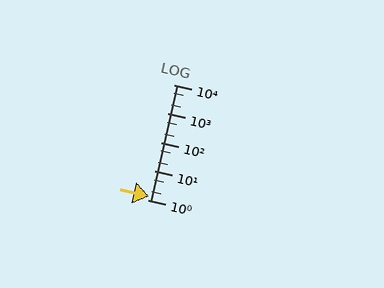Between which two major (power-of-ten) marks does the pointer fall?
The pointer is between 1 and 10.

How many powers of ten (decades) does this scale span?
The scale spans 4 decades, from 1 to 10000.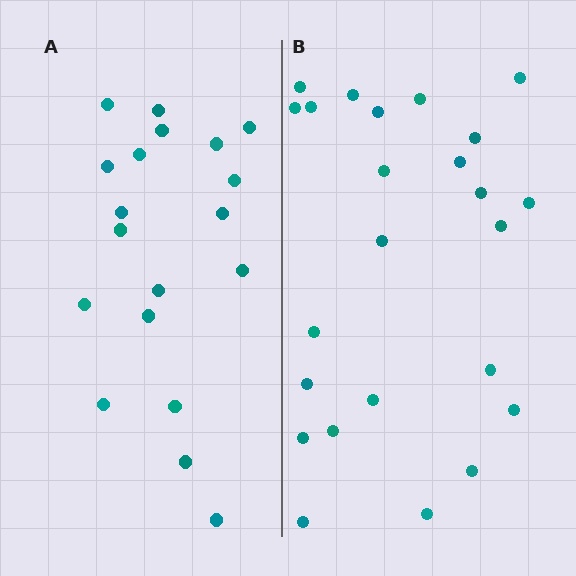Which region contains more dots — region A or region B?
Region B (the right region) has more dots.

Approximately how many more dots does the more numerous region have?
Region B has about 5 more dots than region A.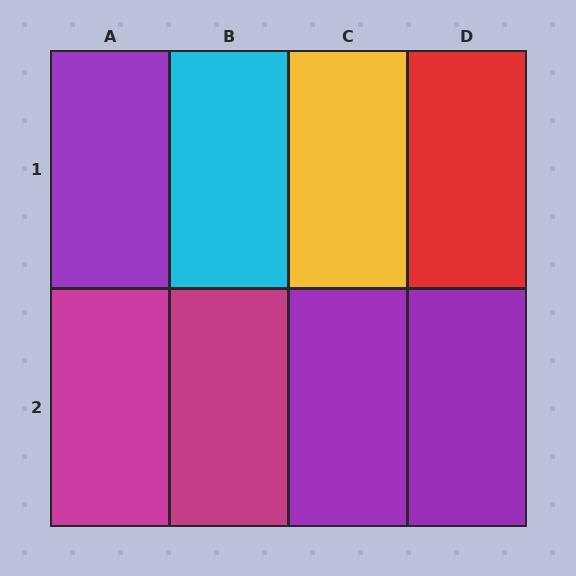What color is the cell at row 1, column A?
Purple.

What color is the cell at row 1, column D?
Red.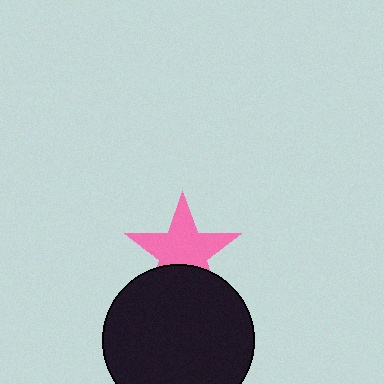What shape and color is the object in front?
The object in front is a black circle.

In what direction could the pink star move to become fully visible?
The pink star could move up. That would shift it out from behind the black circle entirely.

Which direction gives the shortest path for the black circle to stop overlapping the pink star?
Moving down gives the shortest separation.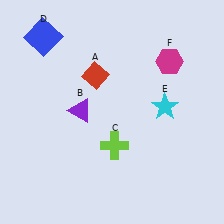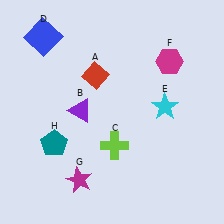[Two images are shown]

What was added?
A magenta star (G), a teal pentagon (H) were added in Image 2.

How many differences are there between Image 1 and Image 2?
There are 2 differences between the two images.